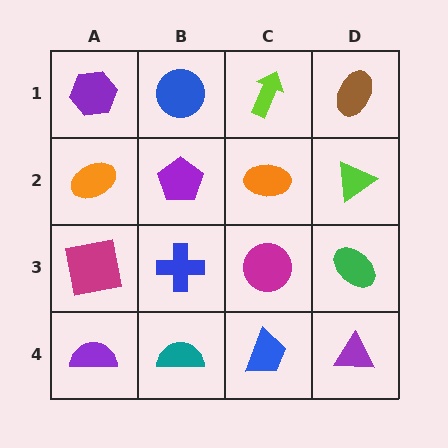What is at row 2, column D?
A lime triangle.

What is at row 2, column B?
A purple pentagon.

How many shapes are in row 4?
4 shapes.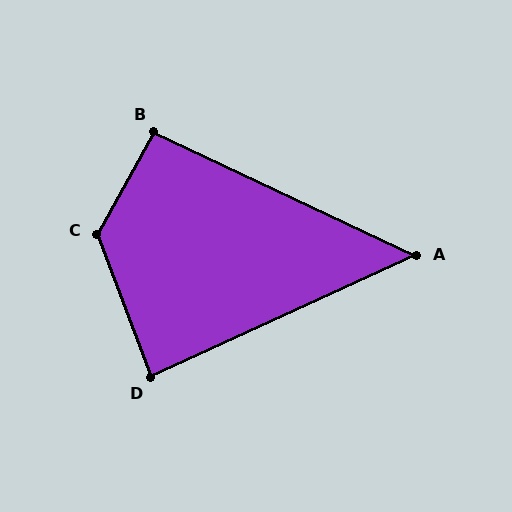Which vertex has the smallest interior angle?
A, at approximately 50 degrees.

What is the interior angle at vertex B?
Approximately 94 degrees (approximately right).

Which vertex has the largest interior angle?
C, at approximately 130 degrees.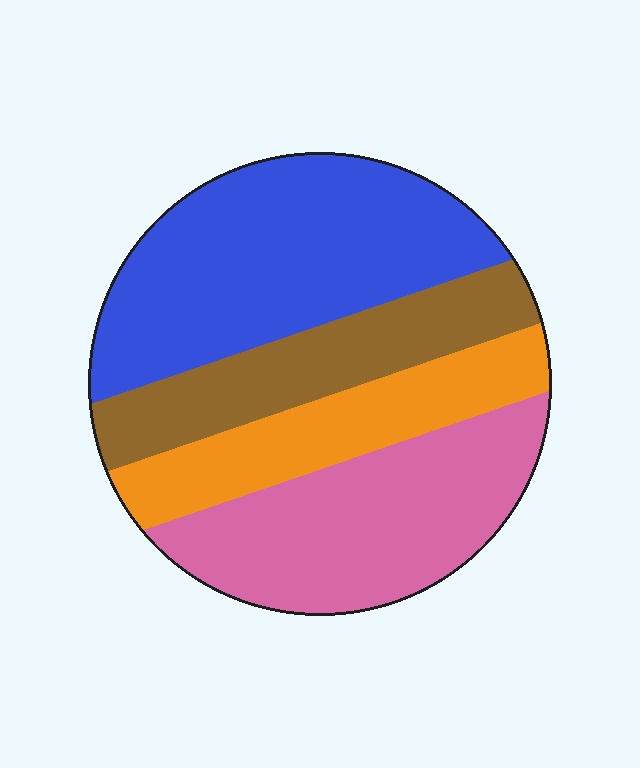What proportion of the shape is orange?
Orange takes up between a sixth and a third of the shape.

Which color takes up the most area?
Blue, at roughly 35%.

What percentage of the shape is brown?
Brown covers about 20% of the shape.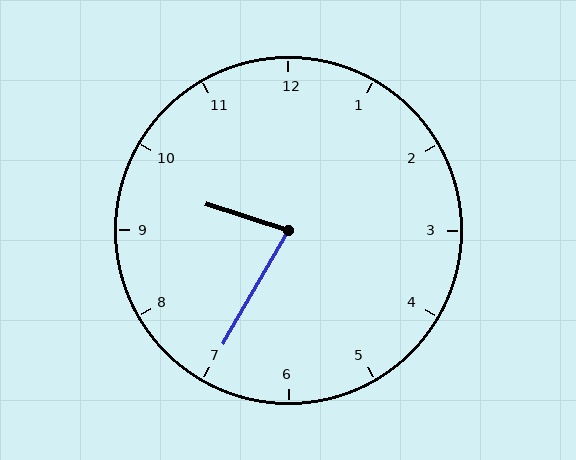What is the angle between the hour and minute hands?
Approximately 78 degrees.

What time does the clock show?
9:35.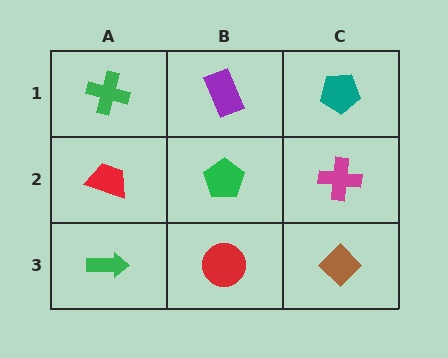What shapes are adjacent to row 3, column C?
A magenta cross (row 2, column C), a red circle (row 3, column B).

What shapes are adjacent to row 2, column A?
A green cross (row 1, column A), a green arrow (row 3, column A), a green pentagon (row 2, column B).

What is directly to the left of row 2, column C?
A green pentagon.